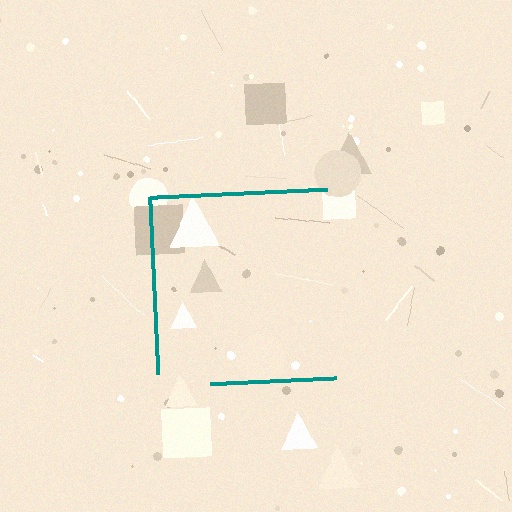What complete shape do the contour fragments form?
The contour fragments form a square.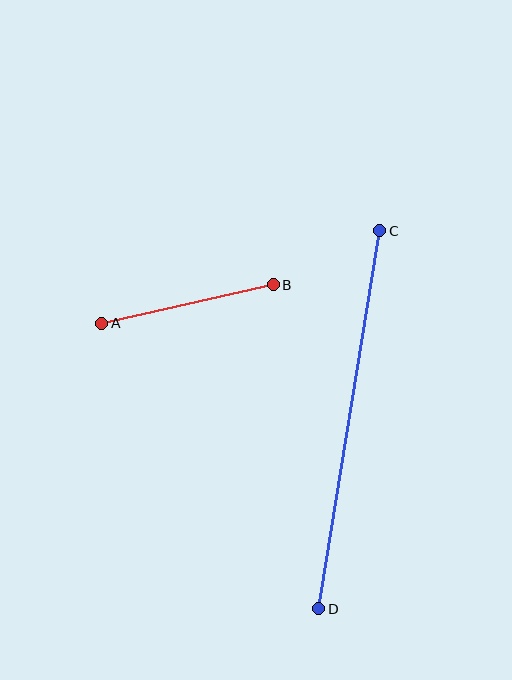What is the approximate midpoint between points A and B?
The midpoint is at approximately (188, 304) pixels.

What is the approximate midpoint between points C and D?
The midpoint is at approximately (349, 420) pixels.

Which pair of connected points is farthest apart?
Points C and D are farthest apart.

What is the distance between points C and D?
The distance is approximately 383 pixels.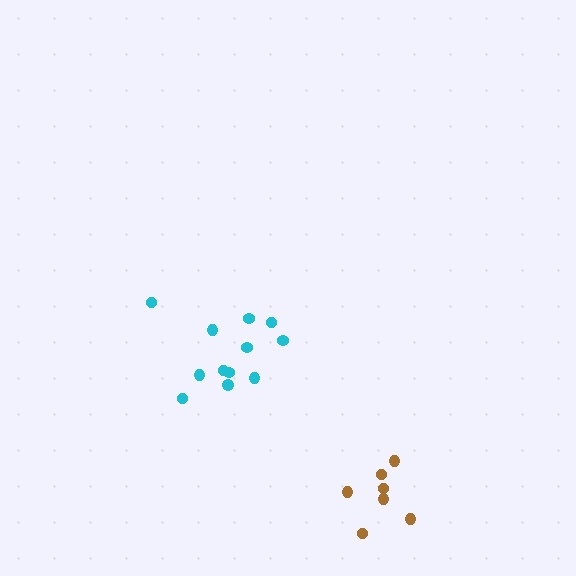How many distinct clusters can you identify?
There are 2 distinct clusters.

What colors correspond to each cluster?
The clusters are colored: brown, cyan.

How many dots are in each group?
Group 1: 7 dots, Group 2: 12 dots (19 total).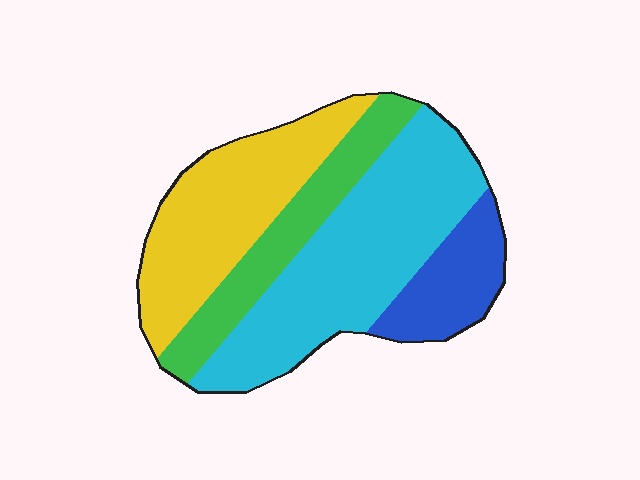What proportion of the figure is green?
Green covers 18% of the figure.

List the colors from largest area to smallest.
From largest to smallest: cyan, yellow, green, blue.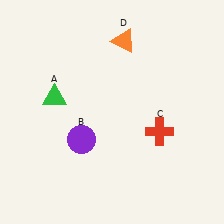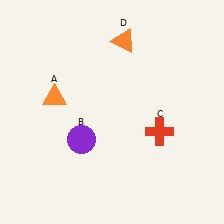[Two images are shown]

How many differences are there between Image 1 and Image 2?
There is 1 difference between the two images.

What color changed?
The triangle (A) changed from green in Image 1 to orange in Image 2.